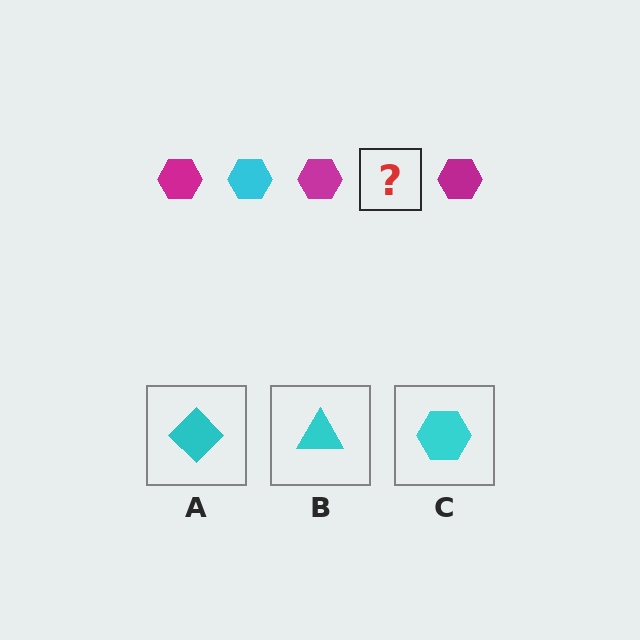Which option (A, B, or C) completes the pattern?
C.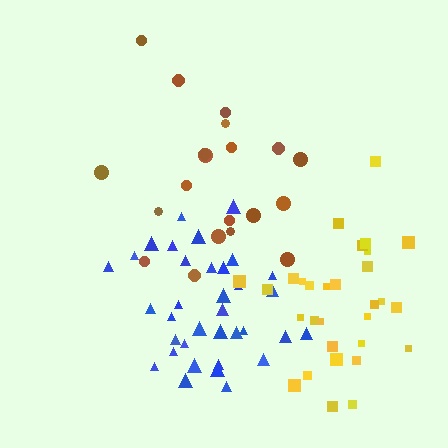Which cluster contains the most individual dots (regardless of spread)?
Blue (35).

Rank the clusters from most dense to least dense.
yellow, blue, brown.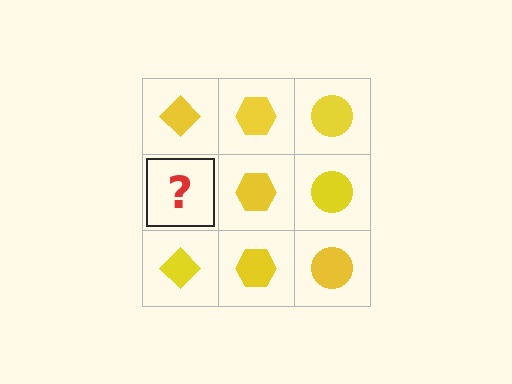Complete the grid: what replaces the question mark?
The question mark should be replaced with a yellow diamond.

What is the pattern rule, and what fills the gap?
The rule is that each column has a consistent shape. The gap should be filled with a yellow diamond.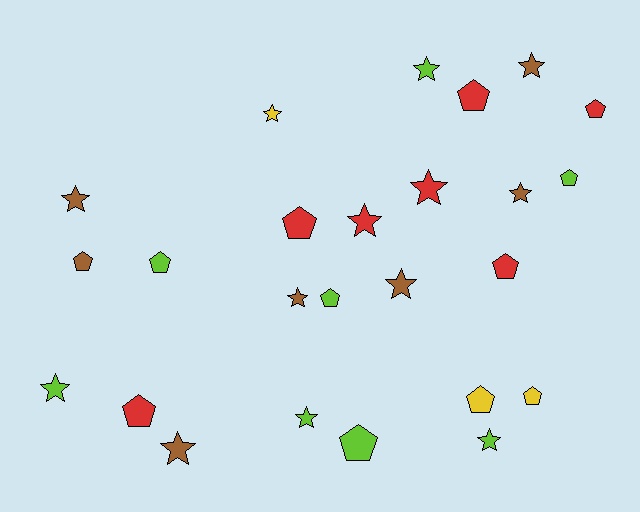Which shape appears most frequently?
Star, with 13 objects.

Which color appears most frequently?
Lime, with 8 objects.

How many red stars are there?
There are 2 red stars.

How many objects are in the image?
There are 25 objects.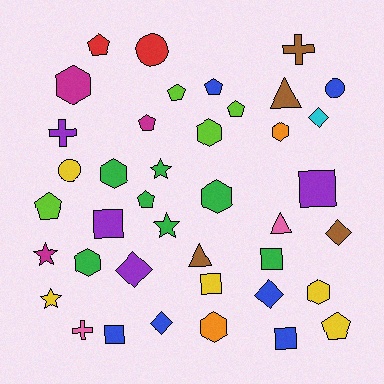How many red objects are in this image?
There are 2 red objects.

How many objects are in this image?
There are 40 objects.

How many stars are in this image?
There are 4 stars.